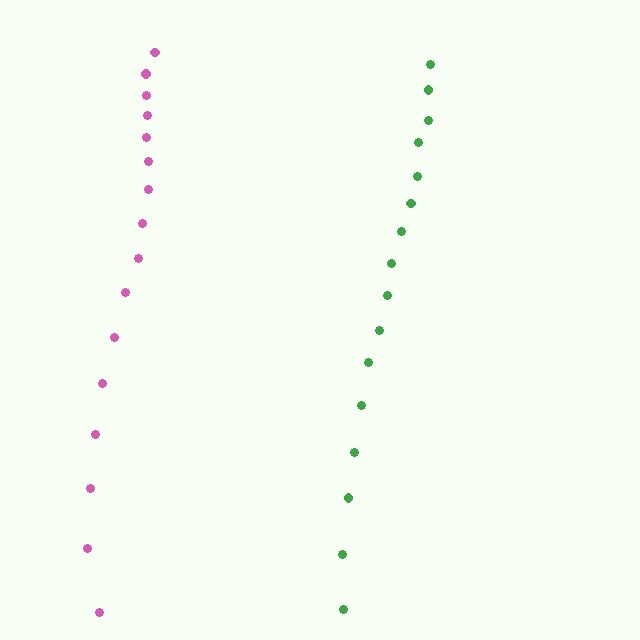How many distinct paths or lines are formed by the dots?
There are 2 distinct paths.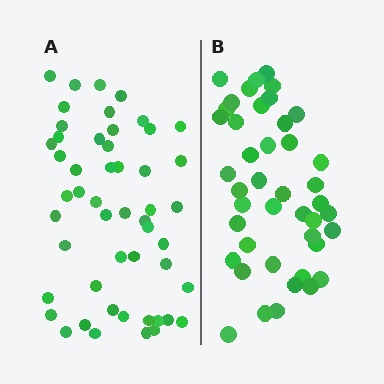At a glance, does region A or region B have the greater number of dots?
Region A (the left region) has more dots.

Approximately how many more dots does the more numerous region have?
Region A has roughly 8 or so more dots than region B.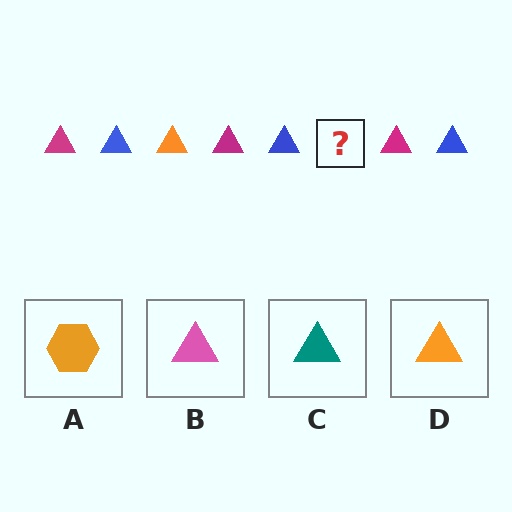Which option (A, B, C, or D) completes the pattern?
D.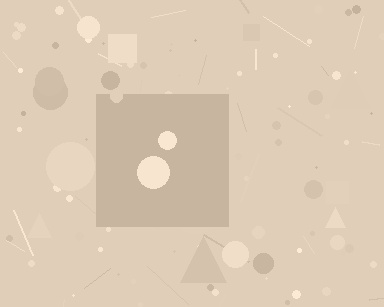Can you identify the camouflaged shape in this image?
The camouflaged shape is a square.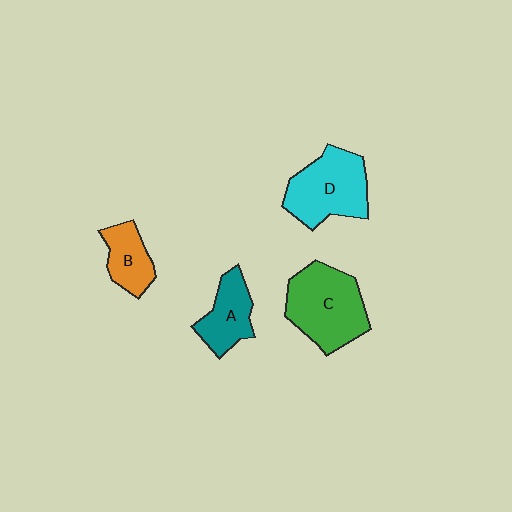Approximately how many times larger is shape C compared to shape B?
Approximately 2.0 times.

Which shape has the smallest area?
Shape B (orange).